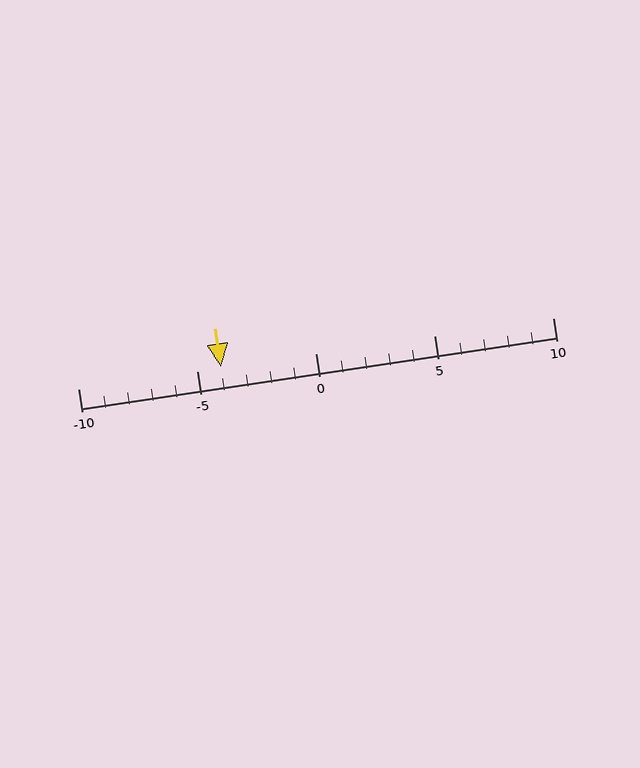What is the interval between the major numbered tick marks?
The major tick marks are spaced 5 units apart.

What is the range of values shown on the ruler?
The ruler shows values from -10 to 10.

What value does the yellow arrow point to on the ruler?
The yellow arrow points to approximately -4.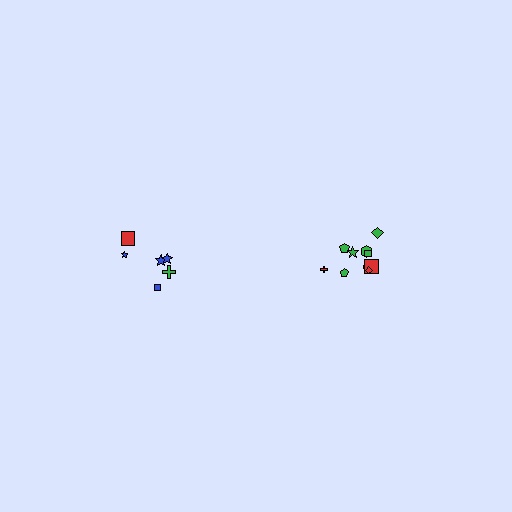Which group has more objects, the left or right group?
The right group.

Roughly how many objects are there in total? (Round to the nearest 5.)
Roughly 15 objects in total.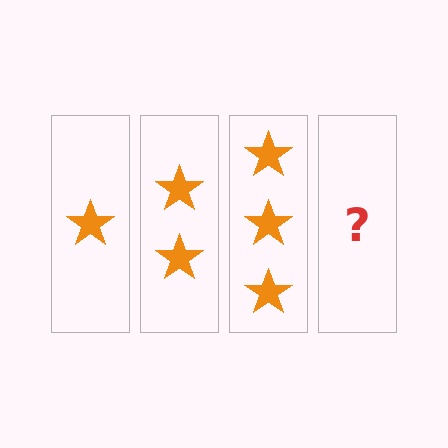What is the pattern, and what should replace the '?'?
The pattern is that each step adds one more star. The '?' should be 4 stars.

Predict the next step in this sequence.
The next step is 4 stars.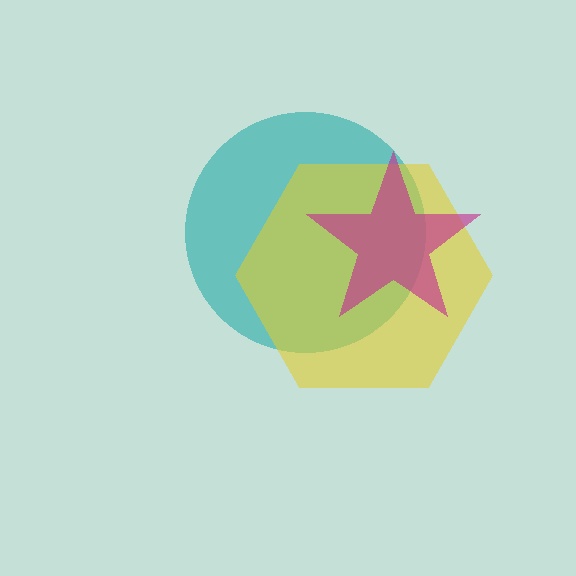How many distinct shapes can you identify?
There are 3 distinct shapes: a teal circle, a yellow hexagon, a magenta star.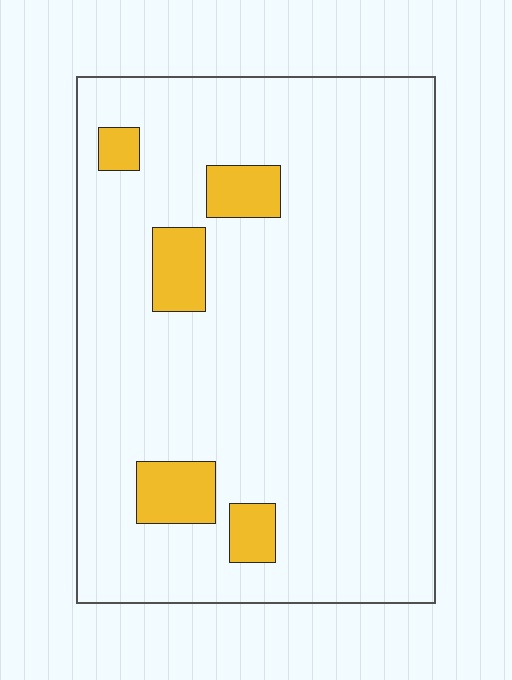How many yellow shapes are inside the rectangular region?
5.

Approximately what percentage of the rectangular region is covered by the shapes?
Approximately 10%.